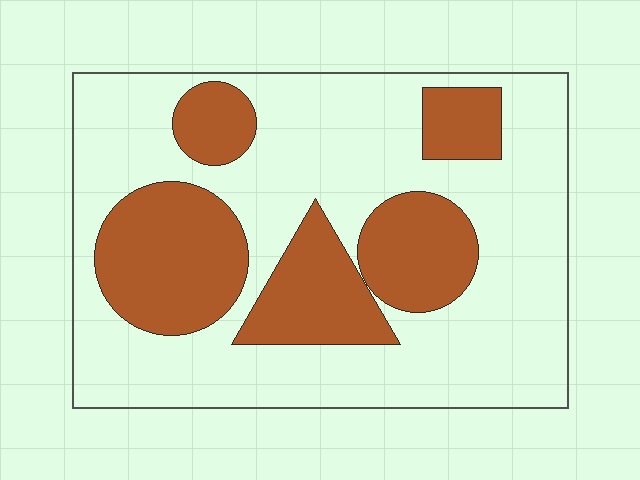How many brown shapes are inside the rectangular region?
5.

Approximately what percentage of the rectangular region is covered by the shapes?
Approximately 35%.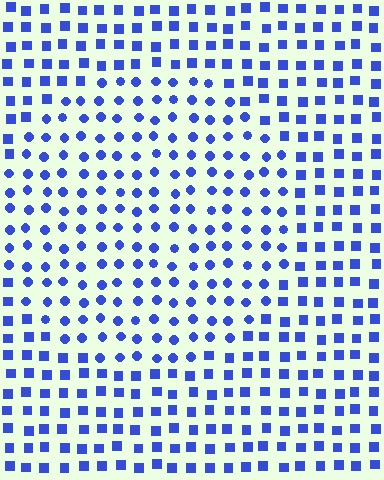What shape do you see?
I see a circle.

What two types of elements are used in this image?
The image uses circles inside the circle region and squares outside it.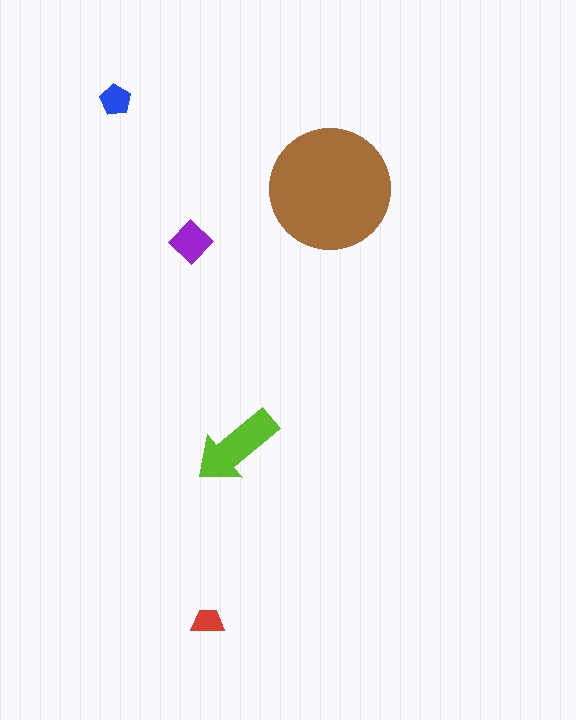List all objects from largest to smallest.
The brown circle, the lime arrow, the purple diamond, the blue pentagon, the red trapezoid.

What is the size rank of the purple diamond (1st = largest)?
3rd.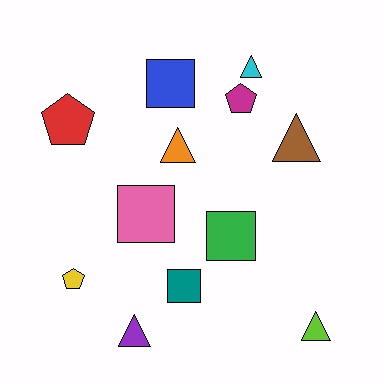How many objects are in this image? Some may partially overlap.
There are 12 objects.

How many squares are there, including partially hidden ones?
There are 4 squares.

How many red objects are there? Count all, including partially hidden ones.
There is 1 red object.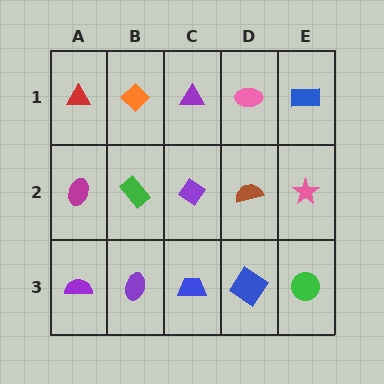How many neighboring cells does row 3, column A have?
2.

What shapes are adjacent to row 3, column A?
A magenta ellipse (row 2, column A), a purple ellipse (row 3, column B).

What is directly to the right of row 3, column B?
A blue trapezoid.